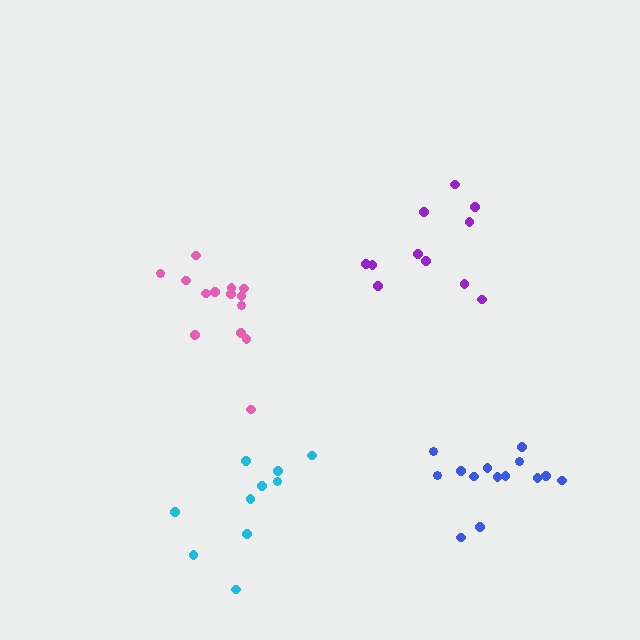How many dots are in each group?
Group 1: 11 dots, Group 2: 10 dots, Group 3: 14 dots, Group 4: 14 dots (49 total).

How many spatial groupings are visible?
There are 4 spatial groupings.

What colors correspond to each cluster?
The clusters are colored: purple, cyan, blue, pink.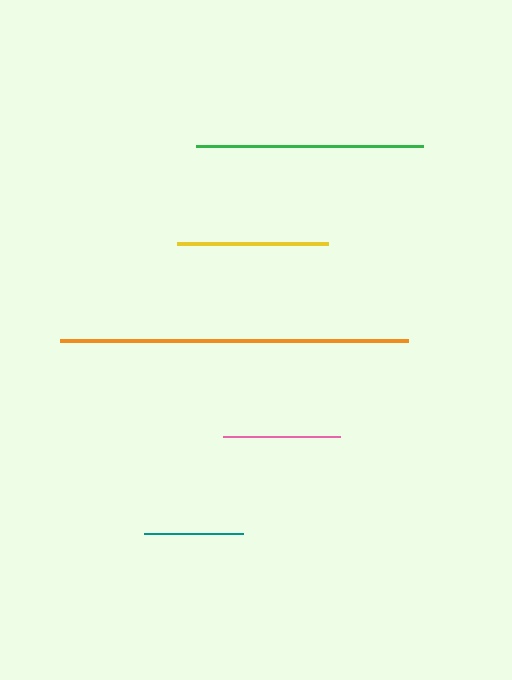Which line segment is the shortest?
The teal line is the shortest at approximately 98 pixels.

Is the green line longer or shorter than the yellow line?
The green line is longer than the yellow line.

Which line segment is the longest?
The orange line is the longest at approximately 348 pixels.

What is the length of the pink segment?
The pink segment is approximately 117 pixels long.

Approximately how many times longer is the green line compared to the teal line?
The green line is approximately 2.3 times the length of the teal line.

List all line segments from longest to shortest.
From longest to shortest: orange, green, yellow, pink, teal.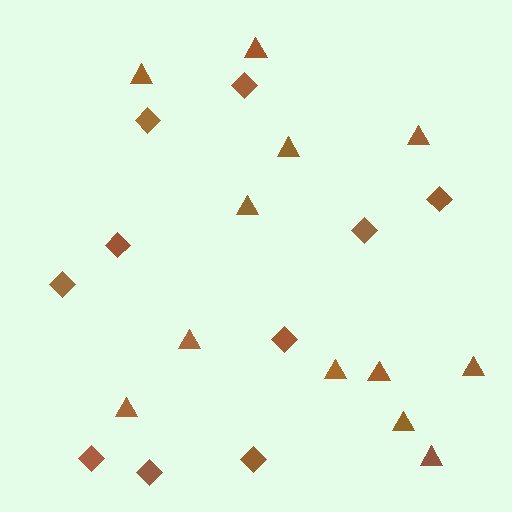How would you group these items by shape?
There are 2 groups: one group of triangles (12) and one group of diamonds (10).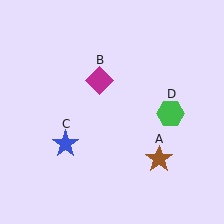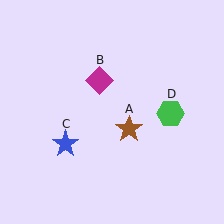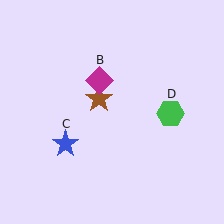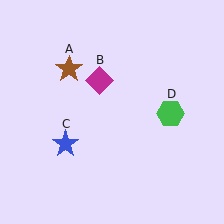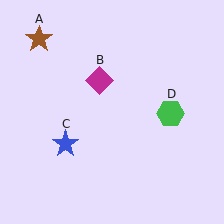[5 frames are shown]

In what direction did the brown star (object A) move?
The brown star (object A) moved up and to the left.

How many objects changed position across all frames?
1 object changed position: brown star (object A).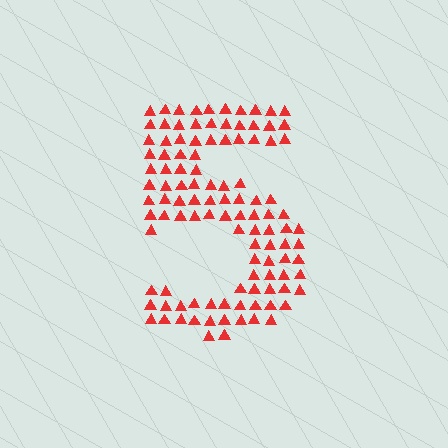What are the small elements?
The small elements are triangles.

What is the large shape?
The large shape is the digit 5.